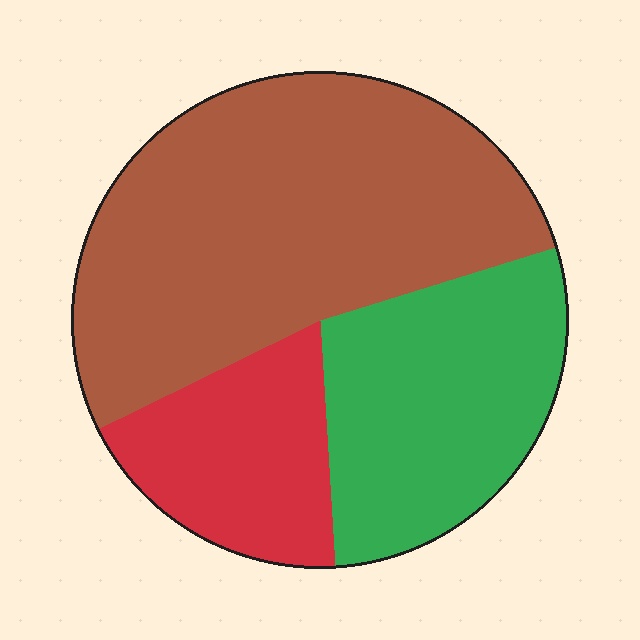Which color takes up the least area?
Red, at roughly 20%.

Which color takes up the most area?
Brown, at roughly 55%.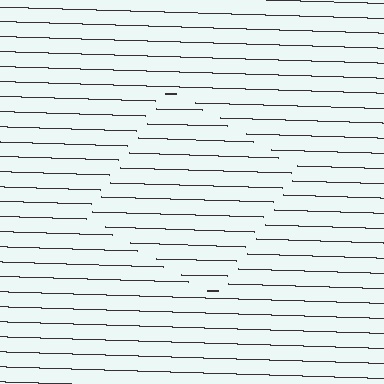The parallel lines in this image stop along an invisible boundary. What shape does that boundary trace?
An illusory square. The interior of the shape contains the same grating, shifted by half a period — the contour is defined by the phase discontinuity where line-ends from the inner and outer gratings abut.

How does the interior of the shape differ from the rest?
The interior of the shape contains the same grating, shifted by half a period — the contour is defined by the phase discontinuity where line-ends from the inner and outer gratings abut.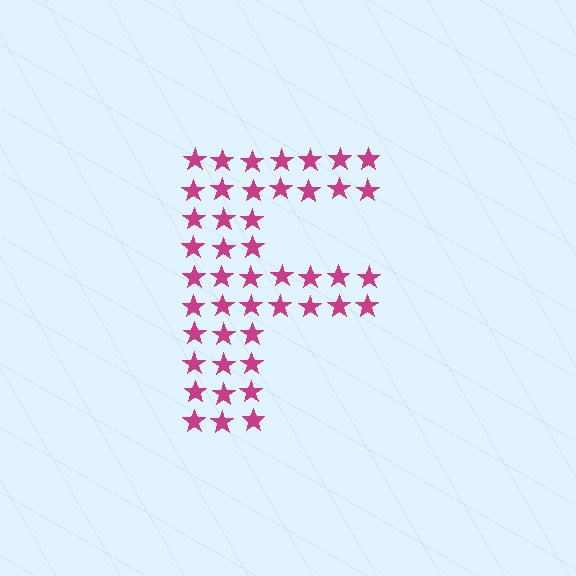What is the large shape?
The large shape is the letter F.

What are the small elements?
The small elements are stars.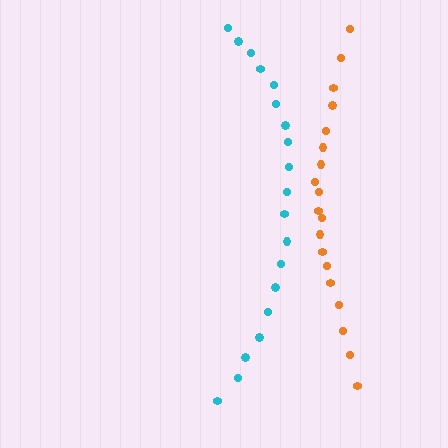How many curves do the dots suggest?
There are 2 distinct paths.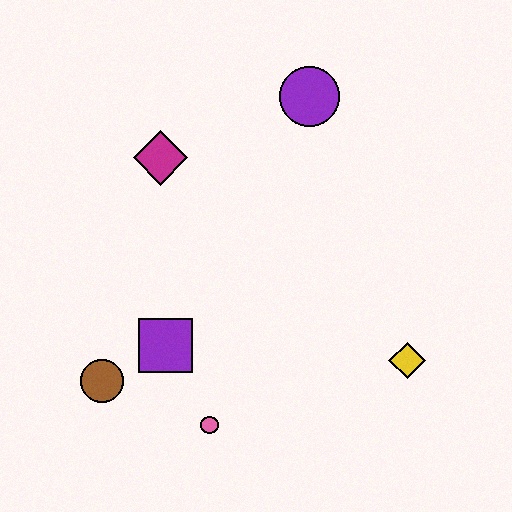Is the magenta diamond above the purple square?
Yes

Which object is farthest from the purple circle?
The brown circle is farthest from the purple circle.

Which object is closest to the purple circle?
The magenta diamond is closest to the purple circle.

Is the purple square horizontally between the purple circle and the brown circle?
Yes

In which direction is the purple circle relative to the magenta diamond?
The purple circle is to the right of the magenta diamond.